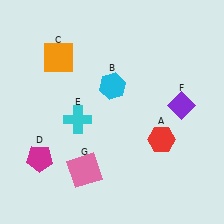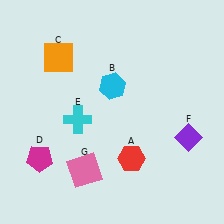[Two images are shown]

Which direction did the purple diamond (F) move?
The purple diamond (F) moved down.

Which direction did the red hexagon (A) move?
The red hexagon (A) moved left.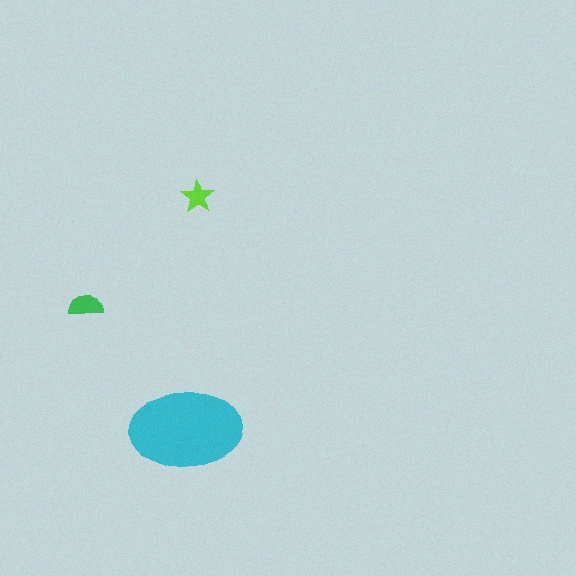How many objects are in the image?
There are 3 objects in the image.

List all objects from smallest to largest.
The lime star, the green semicircle, the cyan ellipse.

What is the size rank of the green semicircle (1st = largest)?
2nd.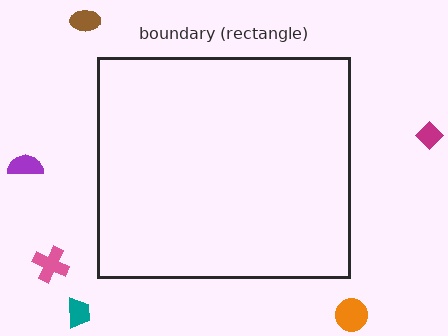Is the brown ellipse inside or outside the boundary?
Outside.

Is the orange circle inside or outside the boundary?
Outside.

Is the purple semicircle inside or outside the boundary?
Outside.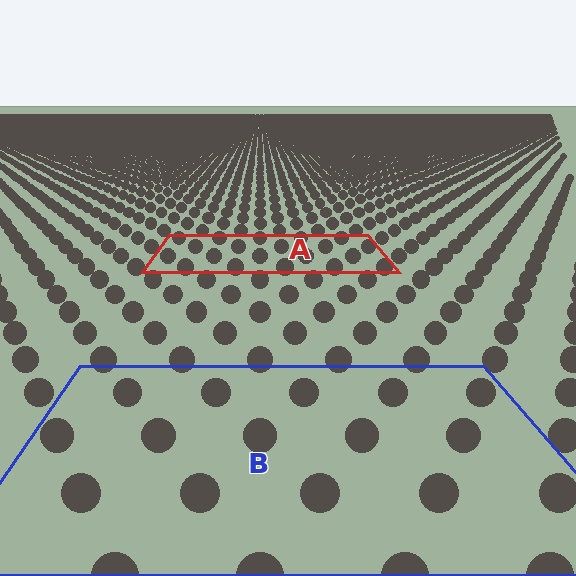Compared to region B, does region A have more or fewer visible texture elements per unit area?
Region A has more texture elements per unit area — they are packed more densely because it is farther away.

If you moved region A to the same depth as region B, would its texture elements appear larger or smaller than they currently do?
They would appear larger. At a closer depth, the same texture elements are projected at a bigger on-screen size.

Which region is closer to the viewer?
Region B is closer. The texture elements there are larger and more spread out.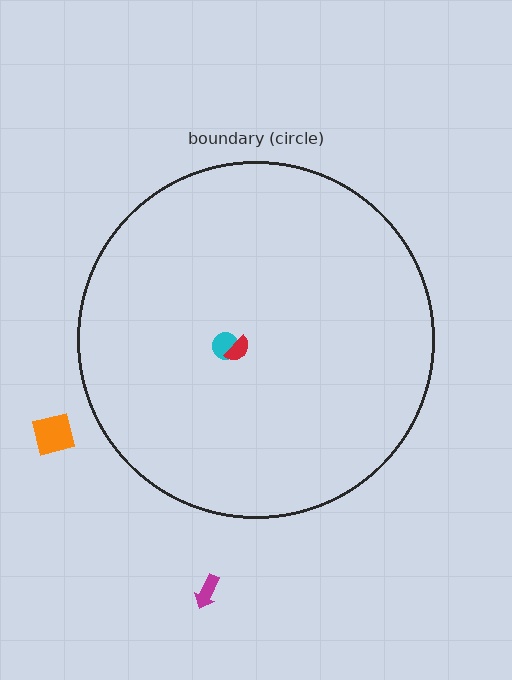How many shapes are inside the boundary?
2 inside, 2 outside.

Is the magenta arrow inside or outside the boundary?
Outside.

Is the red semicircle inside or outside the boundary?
Inside.